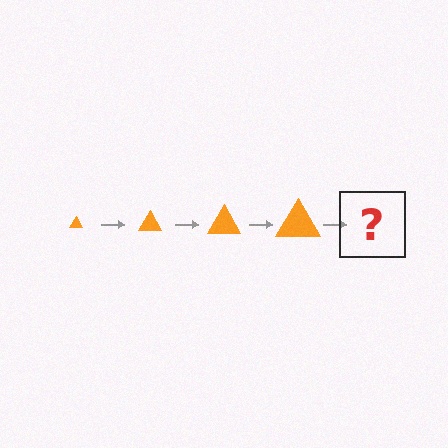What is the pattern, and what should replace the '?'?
The pattern is that the triangle gets progressively larger each step. The '?' should be an orange triangle, larger than the previous one.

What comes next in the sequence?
The next element should be an orange triangle, larger than the previous one.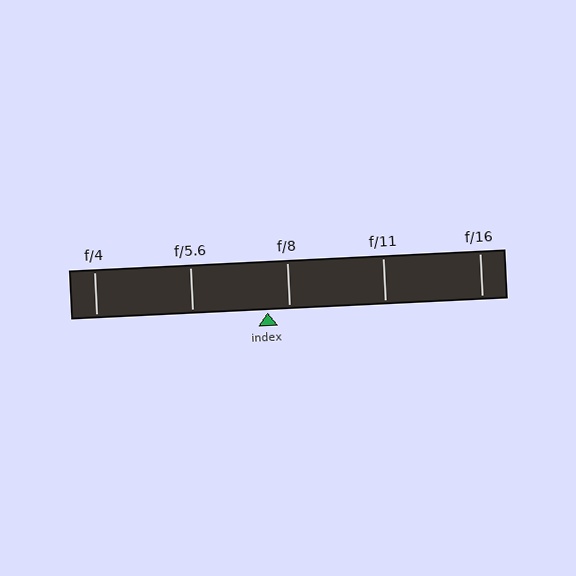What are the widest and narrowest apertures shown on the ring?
The widest aperture shown is f/4 and the narrowest is f/16.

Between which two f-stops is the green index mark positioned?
The index mark is between f/5.6 and f/8.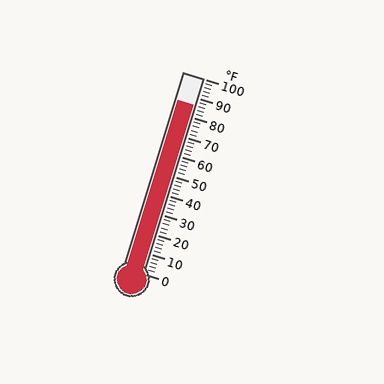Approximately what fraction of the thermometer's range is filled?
The thermometer is filled to approximately 85% of its range.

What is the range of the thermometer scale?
The thermometer scale ranges from 0°F to 100°F.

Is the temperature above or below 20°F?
The temperature is above 20°F.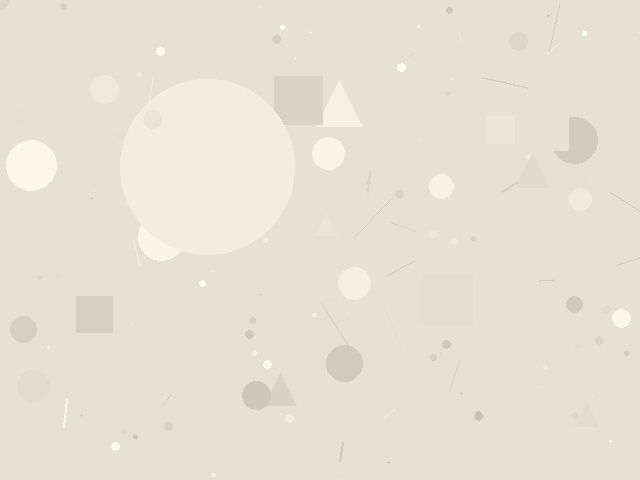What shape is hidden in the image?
A circle is hidden in the image.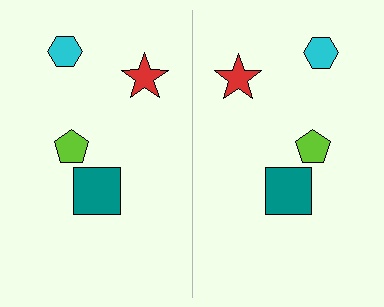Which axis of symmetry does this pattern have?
The pattern has a vertical axis of symmetry running through the center of the image.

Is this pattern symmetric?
Yes, this pattern has bilateral (reflection) symmetry.